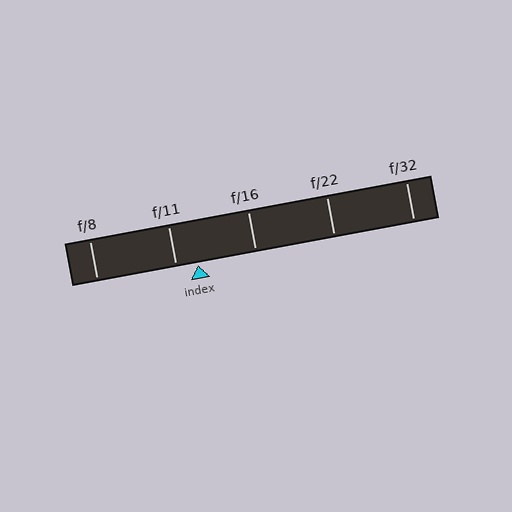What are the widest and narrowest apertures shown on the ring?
The widest aperture shown is f/8 and the narrowest is f/32.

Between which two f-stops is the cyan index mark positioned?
The index mark is between f/11 and f/16.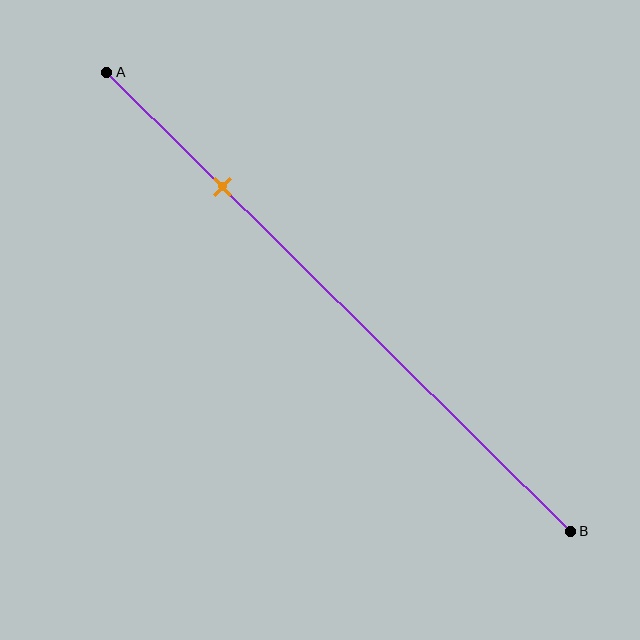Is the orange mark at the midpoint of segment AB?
No, the mark is at about 25% from A, not at the 50% midpoint.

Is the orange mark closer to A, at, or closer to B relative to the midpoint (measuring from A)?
The orange mark is closer to point A than the midpoint of segment AB.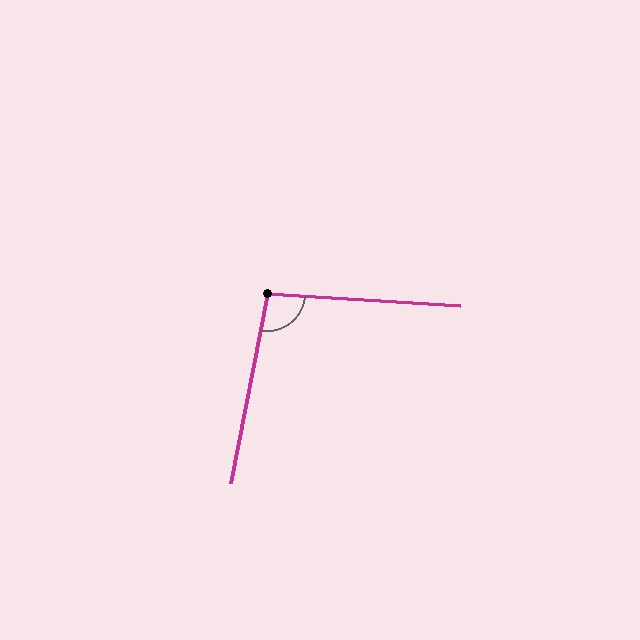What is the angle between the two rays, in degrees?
Approximately 98 degrees.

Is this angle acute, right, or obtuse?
It is obtuse.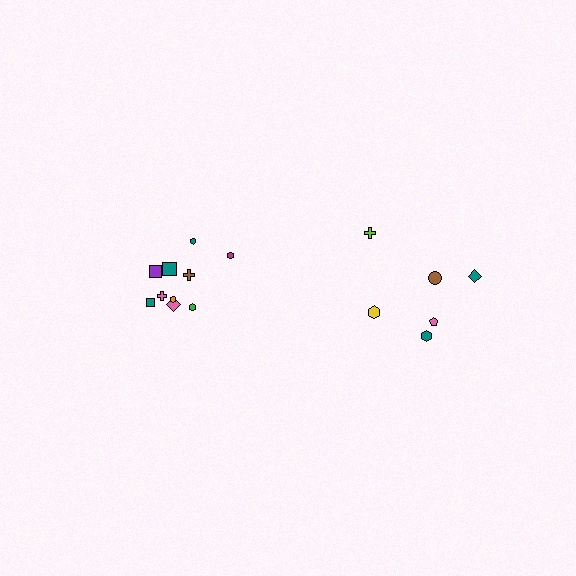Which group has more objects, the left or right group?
The left group.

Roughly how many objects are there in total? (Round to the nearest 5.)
Roughly 15 objects in total.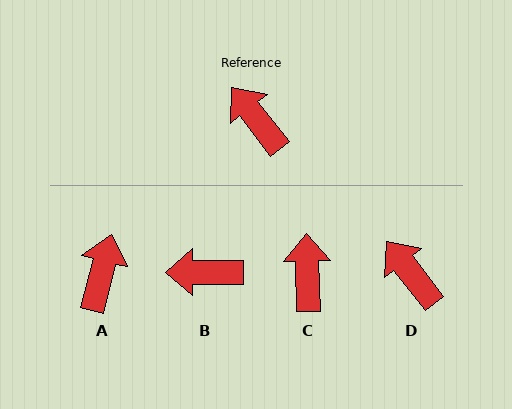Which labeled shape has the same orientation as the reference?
D.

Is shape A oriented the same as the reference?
No, it is off by about 53 degrees.